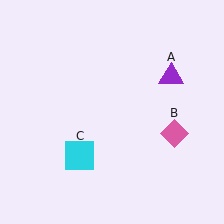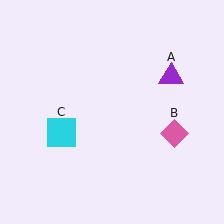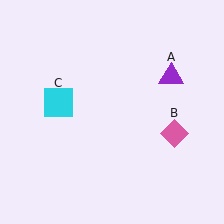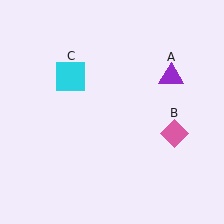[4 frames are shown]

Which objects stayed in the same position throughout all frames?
Purple triangle (object A) and pink diamond (object B) remained stationary.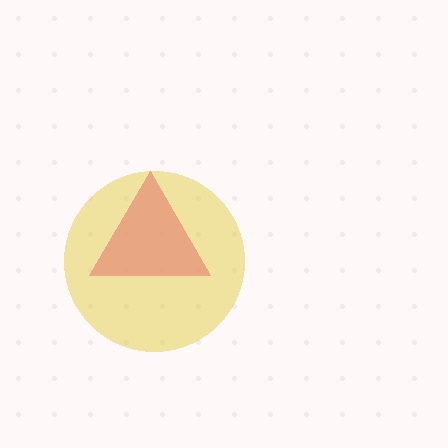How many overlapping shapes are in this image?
There are 2 overlapping shapes in the image.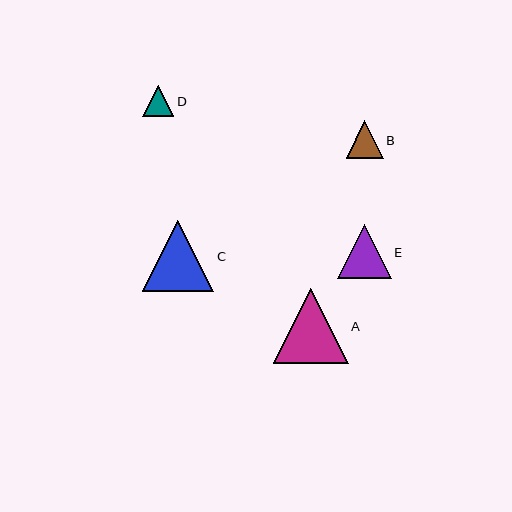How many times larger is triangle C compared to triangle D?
Triangle C is approximately 2.3 times the size of triangle D.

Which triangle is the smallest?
Triangle D is the smallest with a size of approximately 31 pixels.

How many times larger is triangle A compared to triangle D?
Triangle A is approximately 2.4 times the size of triangle D.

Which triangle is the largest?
Triangle A is the largest with a size of approximately 75 pixels.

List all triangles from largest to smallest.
From largest to smallest: A, C, E, B, D.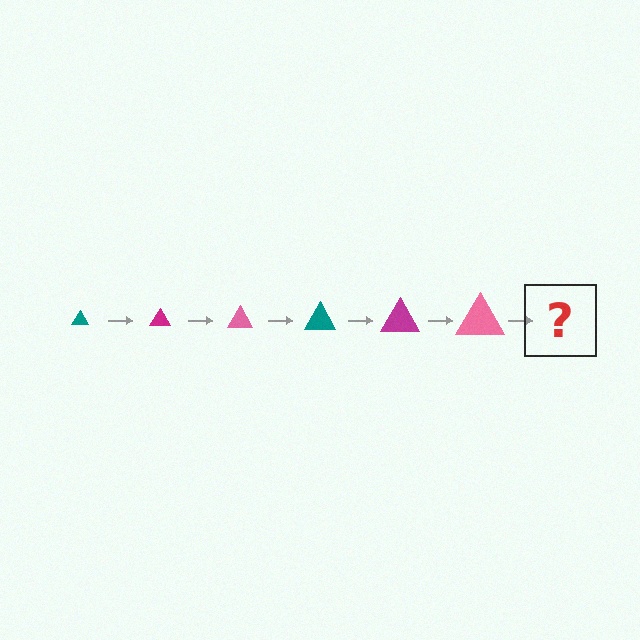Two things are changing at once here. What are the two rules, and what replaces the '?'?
The two rules are that the triangle grows larger each step and the color cycles through teal, magenta, and pink. The '?' should be a teal triangle, larger than the previous one.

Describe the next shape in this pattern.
It should be a teal triangle, larger than the previous one.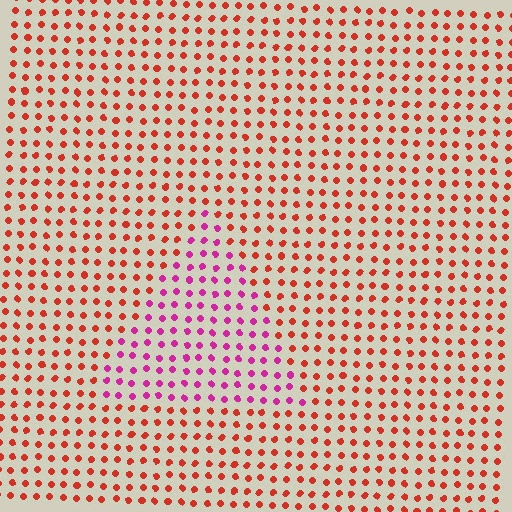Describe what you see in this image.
The image is filled with small red elements in a uniform arrangement. A triangle-shaped region is visible where the elements are tinted to a slightly different hue, forming a subtle color boundary.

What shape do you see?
I see a triangle.